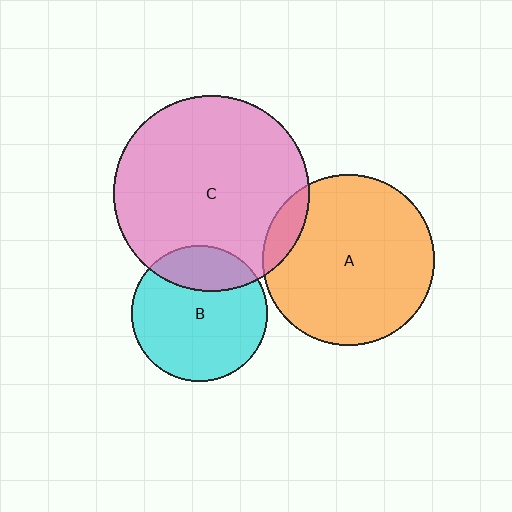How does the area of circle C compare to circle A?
Approximately 1.3 times.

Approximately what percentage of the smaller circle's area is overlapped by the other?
Approximately 25%.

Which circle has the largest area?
Circle C (pink).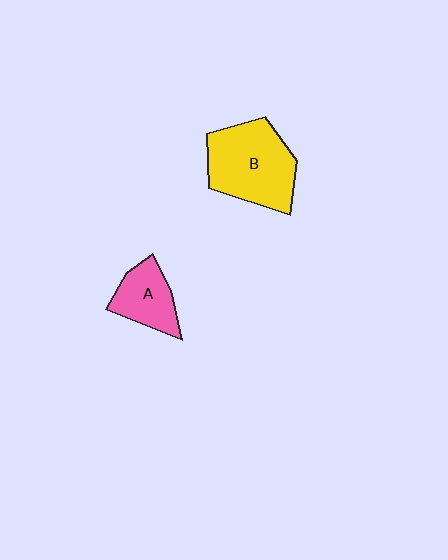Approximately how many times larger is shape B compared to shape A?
Approximately 1.9 times.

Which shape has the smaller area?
Shape A (pink).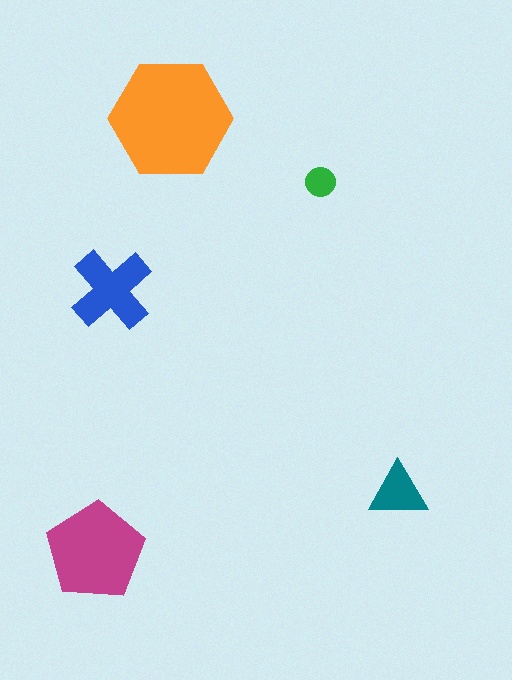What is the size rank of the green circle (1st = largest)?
5th.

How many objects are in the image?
There are 5 objects in the image.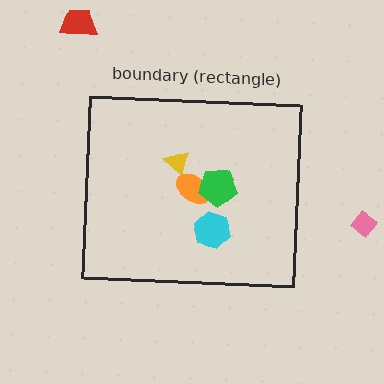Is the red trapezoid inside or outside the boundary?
Outside.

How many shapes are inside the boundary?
4 inside, 2 outside.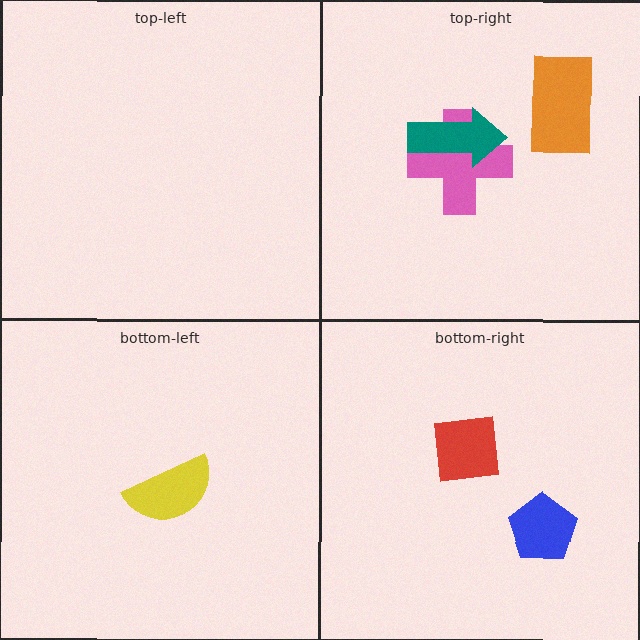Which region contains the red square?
The bottom-right region.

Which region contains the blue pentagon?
The bottom-right region.